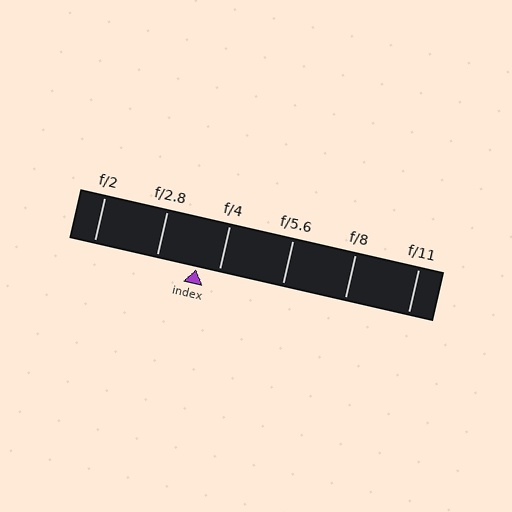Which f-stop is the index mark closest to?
The index mark is closest to f/4.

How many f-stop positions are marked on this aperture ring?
There are 6 f-stop positions marked.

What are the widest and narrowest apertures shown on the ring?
The widest aperture shown is f/2 and the narrowest is f/11.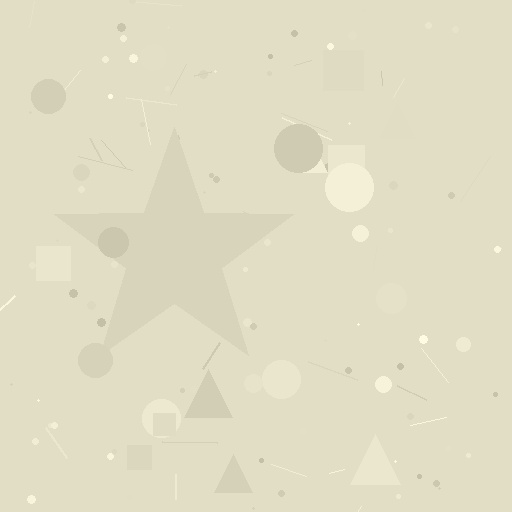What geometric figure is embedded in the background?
A star is embedded in the background.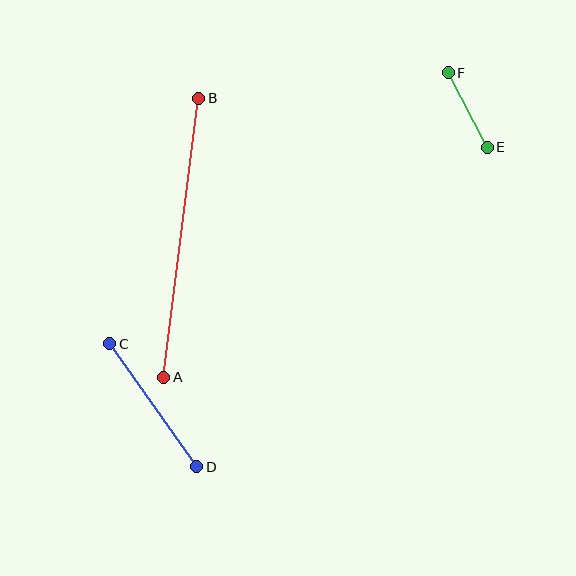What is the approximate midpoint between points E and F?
The midpoint is at approximately (468, 110) pixels.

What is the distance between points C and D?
The distance is approximately 150 pixels.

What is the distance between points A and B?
The distance is approximately 281 pixels.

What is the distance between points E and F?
The distance is approximately 84 pixels.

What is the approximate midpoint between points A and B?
The midpoint is at approximately (181, 238) pixels.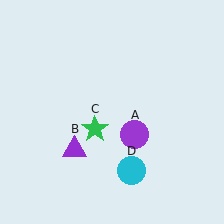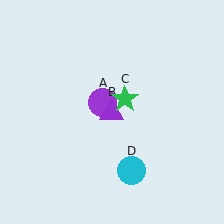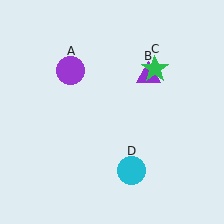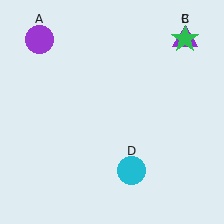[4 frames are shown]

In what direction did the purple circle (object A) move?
The purple circle (object A) moved up and to the left.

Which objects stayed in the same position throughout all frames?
Cyan circle (object D) remained stationary.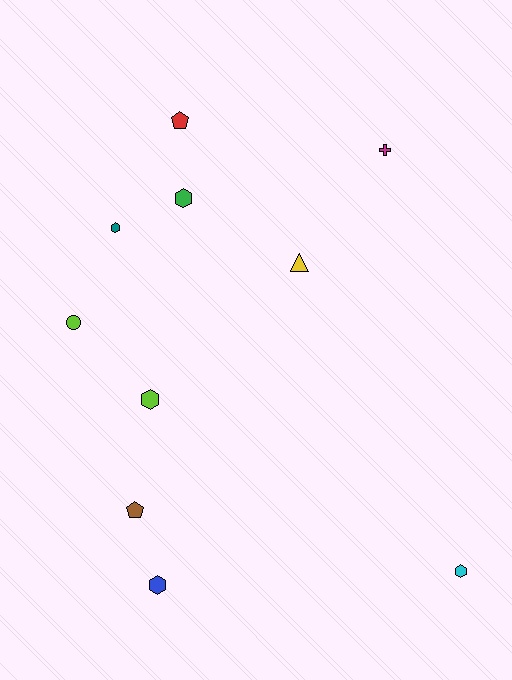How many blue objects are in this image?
There is 1 blue object.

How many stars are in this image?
There are no stars.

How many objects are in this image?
There are 10 objects.